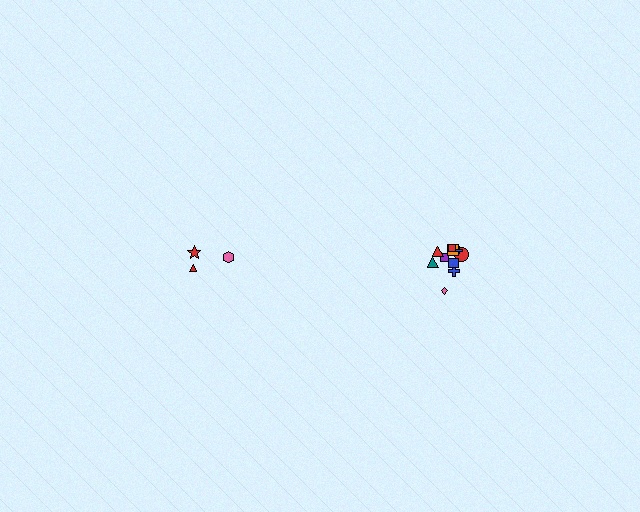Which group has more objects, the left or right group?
The right group.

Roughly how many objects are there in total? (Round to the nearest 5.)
Roughly 15 objects in total.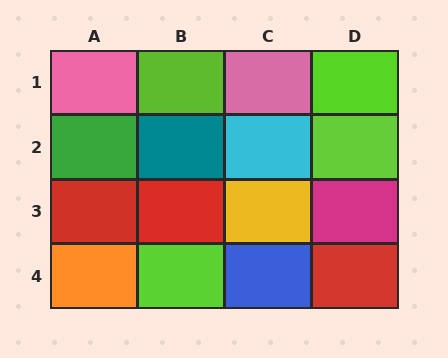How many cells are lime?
4 cells are lime.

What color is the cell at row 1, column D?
Lime.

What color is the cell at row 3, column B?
Red.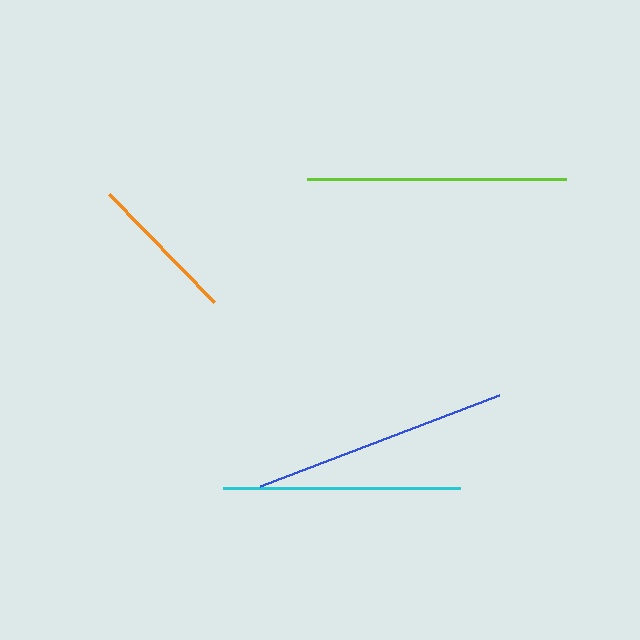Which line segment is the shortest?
The orange line is the shortest at approximately 150 pixels.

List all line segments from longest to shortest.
From longest to shortest: lime, blue, cyan, orange.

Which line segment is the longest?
The lime line is the longest at approximately 258 pixels.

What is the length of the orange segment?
The orange segment is approximately 150 pixels long.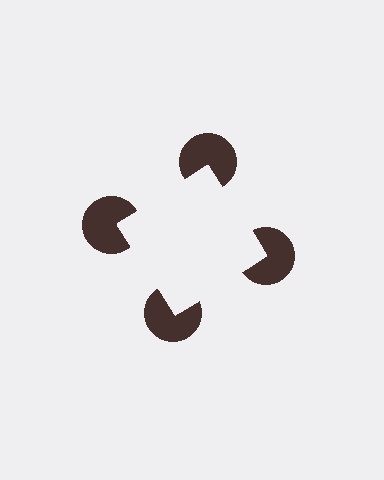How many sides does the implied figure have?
4 sides.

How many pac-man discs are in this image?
There are 4 — one at each vertex of the illusory square.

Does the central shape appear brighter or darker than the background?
It typically appears slightly brighter than the background, even though no actual brightness change is drawn.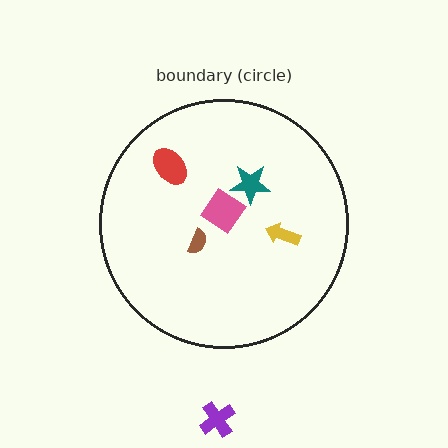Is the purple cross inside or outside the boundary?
Outside.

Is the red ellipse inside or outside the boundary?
Inside.